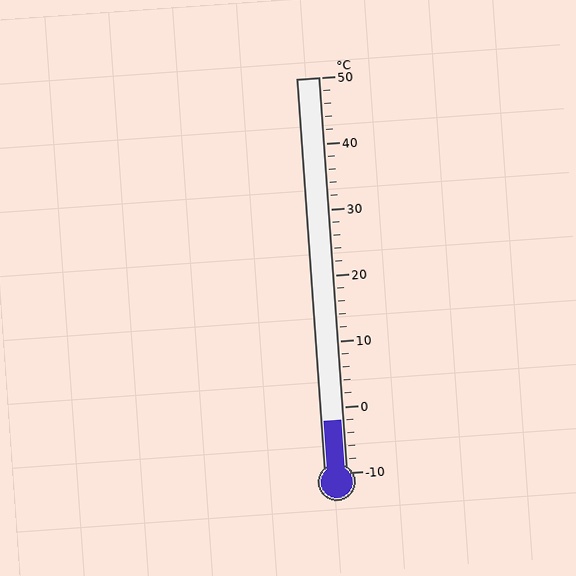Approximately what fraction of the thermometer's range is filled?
The thermometer is filled to approximately 15% of its range.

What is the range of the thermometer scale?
The thermometer scale ranges from -10°C to 50°C.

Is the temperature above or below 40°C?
The temperature is below 40°C.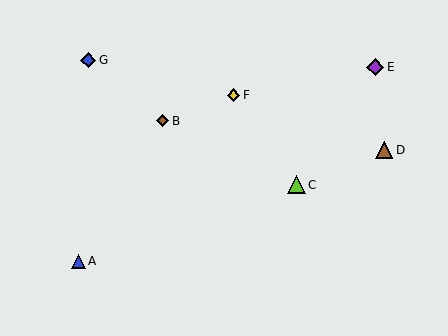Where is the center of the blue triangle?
The center of the blue triangle is at (78, 261).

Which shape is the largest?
The lime triangle (labeled C) is the largest.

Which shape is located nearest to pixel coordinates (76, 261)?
The blue triangle (labeled A) at (78, 261) is nearest to that location.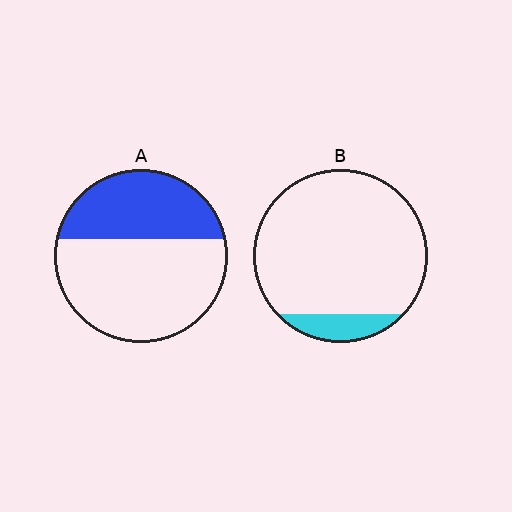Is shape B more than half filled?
No.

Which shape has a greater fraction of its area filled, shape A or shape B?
Shape A.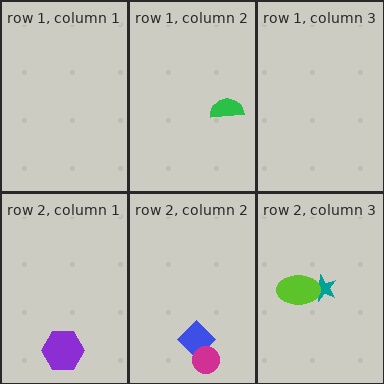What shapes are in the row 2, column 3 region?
The teal star, the lime ellipse.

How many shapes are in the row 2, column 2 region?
2.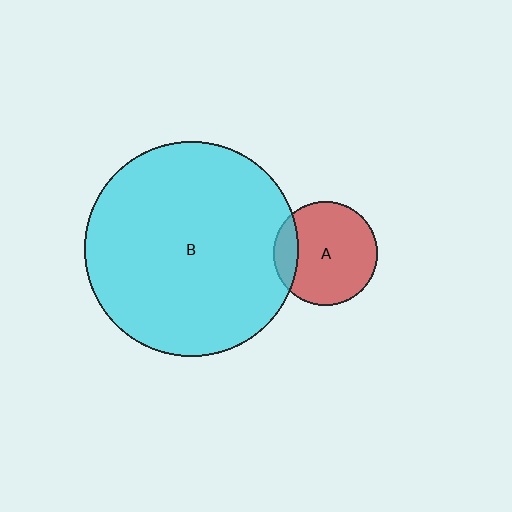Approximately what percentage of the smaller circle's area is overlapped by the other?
Approximately 15%.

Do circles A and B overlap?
Yes.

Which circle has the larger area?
Circle B (cyan).